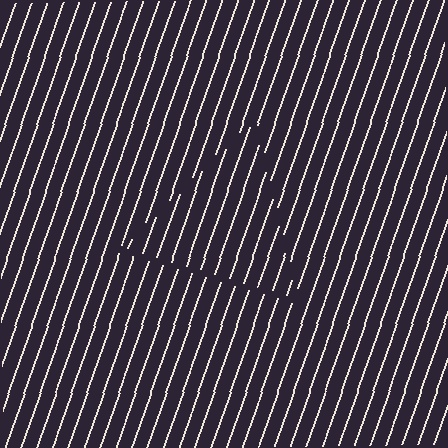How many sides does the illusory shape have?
3 sides — the line-ends trace a triangle.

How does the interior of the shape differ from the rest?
The interior of the shape contains the same grating, shifted by half a period — the contour is defined by the phase discontinuity where line-ends from the inner and outer gratings abut.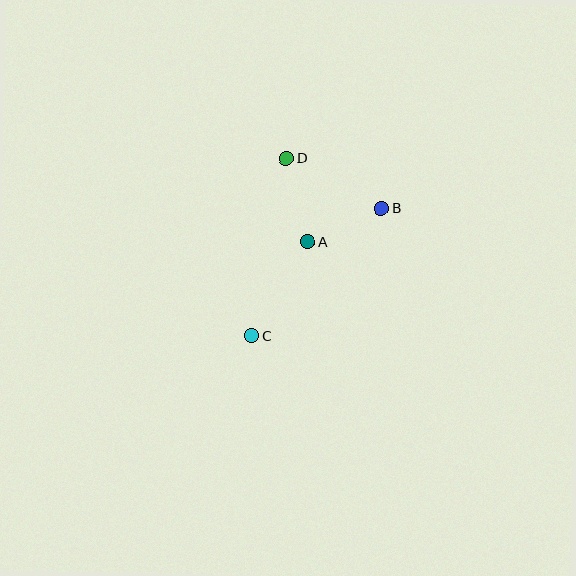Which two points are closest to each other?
Points A and B are closest to each other.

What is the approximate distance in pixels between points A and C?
The distance between A and C is approximately 109 pixels.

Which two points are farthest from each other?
Points B and C are farthest from each other.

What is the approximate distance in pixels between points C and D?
The distance between C and D is approximately 181 pixels.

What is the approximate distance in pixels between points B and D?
The distance between B and D is approximately 107 pixels.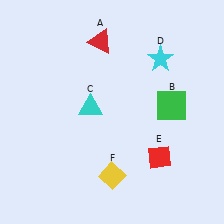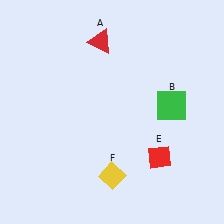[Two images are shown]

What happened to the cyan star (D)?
The cyan star (D) was removed in Image 2. It was in the top-right area of Image 1.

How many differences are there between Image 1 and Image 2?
There are 2 differences between the two images.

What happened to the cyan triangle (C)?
The cyan triangle (C) was removed in Image 2. It was in the top-left area of Image 1.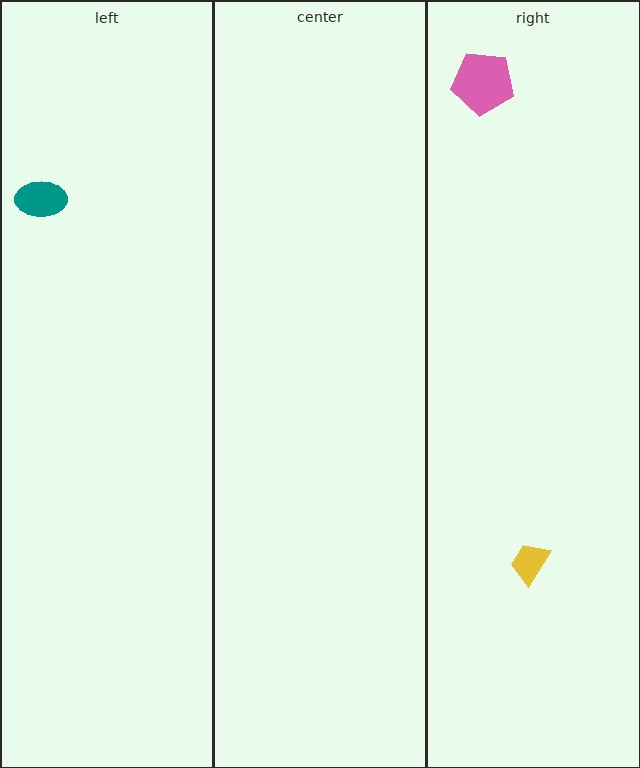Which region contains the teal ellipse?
The left region.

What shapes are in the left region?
The teal ellipse.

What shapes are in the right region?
The yellow trapezoid, the pink pentagon.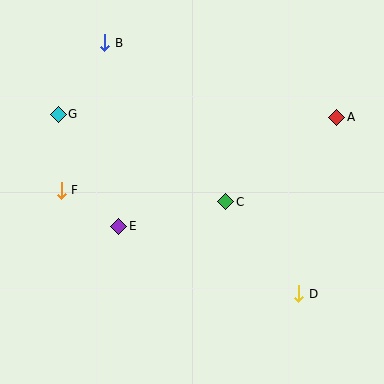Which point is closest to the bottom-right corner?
Point D is closest to the bottom-right corner.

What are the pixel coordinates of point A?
Point A is at (337, 117).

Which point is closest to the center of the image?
Point C at (226, 202) is closest to the center.